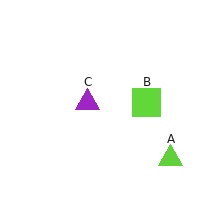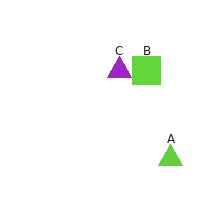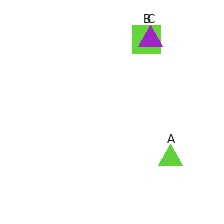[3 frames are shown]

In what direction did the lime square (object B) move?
The lime square (object B) moved up.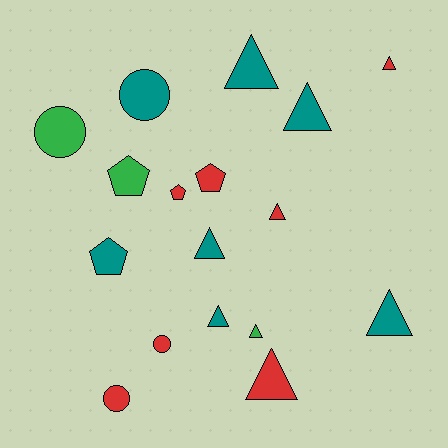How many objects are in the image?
There are 17 objects.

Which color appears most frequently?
Teal, with 7 objects.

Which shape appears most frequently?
Triangle, with 9 objects.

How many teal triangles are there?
There are 5 teal triangles.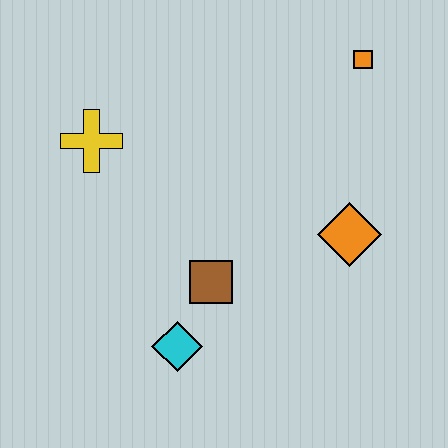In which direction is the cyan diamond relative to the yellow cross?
The cyan diamond is below the yellow cross.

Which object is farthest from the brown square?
The orange square is farthest from the brown square.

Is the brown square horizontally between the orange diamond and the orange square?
No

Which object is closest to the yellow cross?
The brown square is closest to the yellow cross.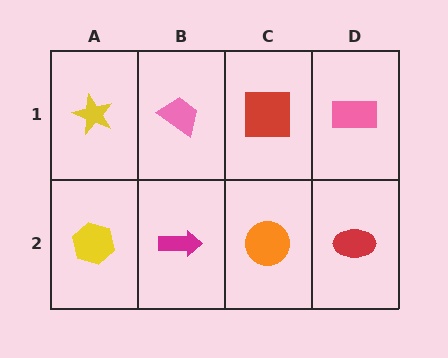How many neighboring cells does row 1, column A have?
2.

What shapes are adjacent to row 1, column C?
An orange circle (row 2, column C), a pink trapezoid (row 1, column B), a pink rectangle (row 1, column D).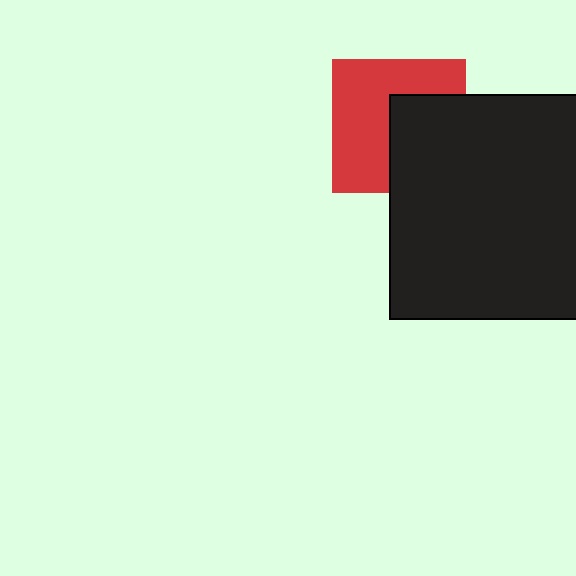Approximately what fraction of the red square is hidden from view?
Roughly 42% of the red square is hidden behind the black rectangle.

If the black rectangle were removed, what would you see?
You would see the complete red square.